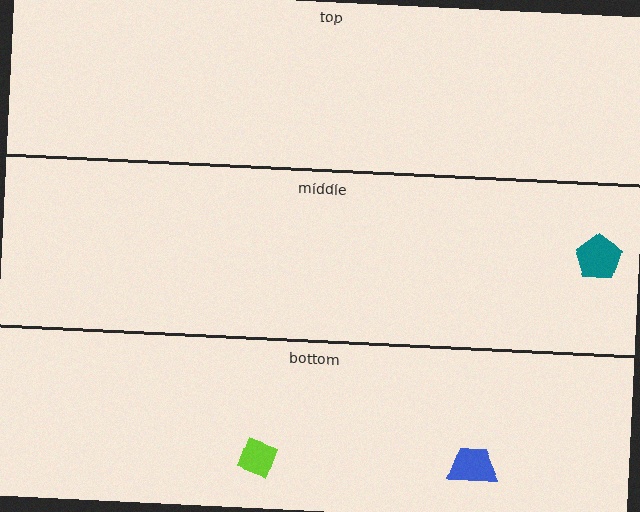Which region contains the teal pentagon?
The middle region.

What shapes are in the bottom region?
The lime diamond, the blue trapezoid.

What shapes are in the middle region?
The teal pentagon.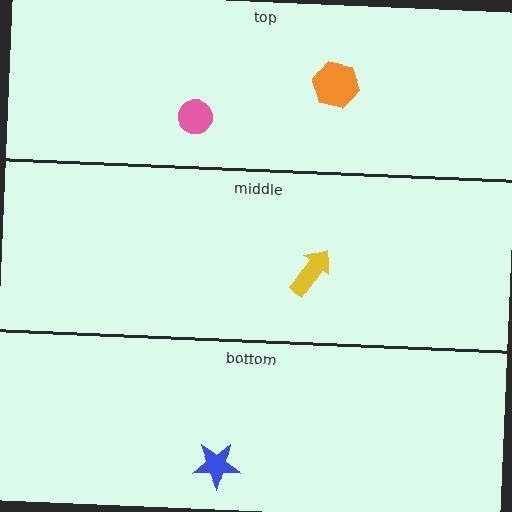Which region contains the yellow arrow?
The middle region.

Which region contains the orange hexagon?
The top region.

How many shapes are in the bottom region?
1.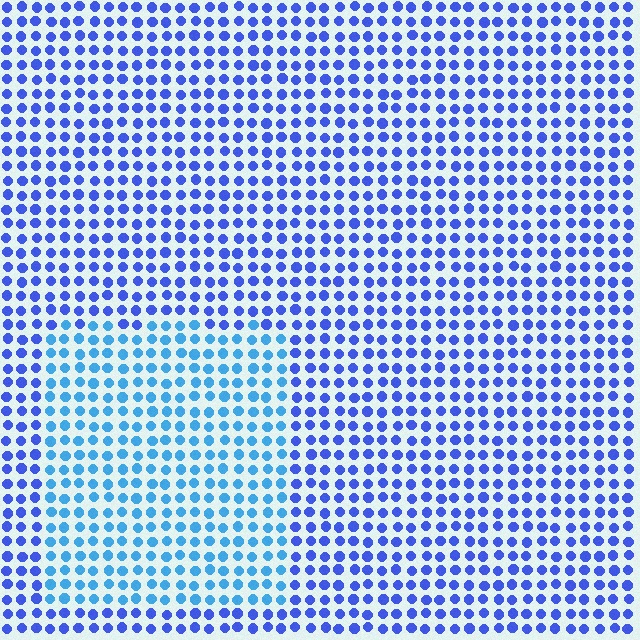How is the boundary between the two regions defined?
The boundary is defined purely by a slight shift in hue (about 29 degrees). Spacing, size, and orientation are identical on both sides.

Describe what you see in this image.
The image is filled with small blue elements in a uniform arrangement. A rectangle-shaped region is visible where the elements are tinted to a slightly different hue, forming a subtle color boundary.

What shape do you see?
I see a rectangle.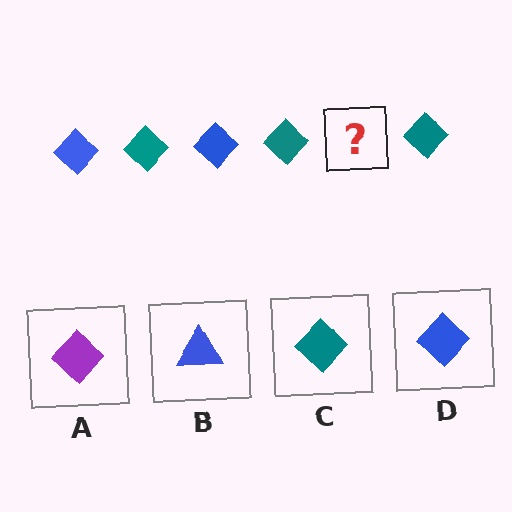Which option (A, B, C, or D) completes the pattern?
D.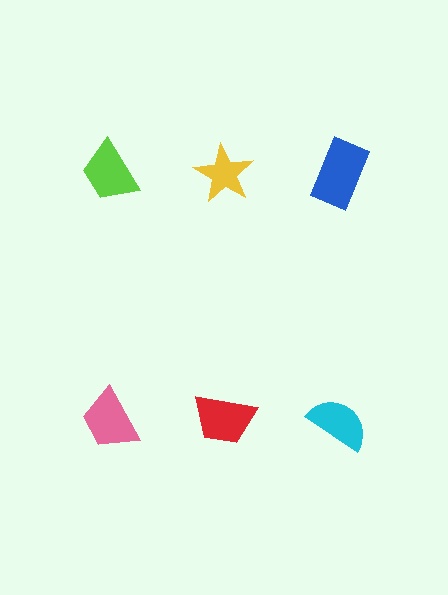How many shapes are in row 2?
3 shapes.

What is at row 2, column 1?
A pink trapezoid.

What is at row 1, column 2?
A yellow star.